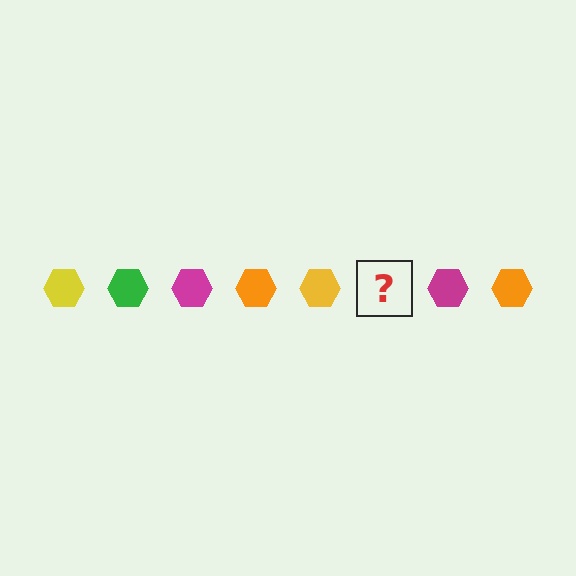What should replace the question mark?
The question mark should be replaced with a green hexagon.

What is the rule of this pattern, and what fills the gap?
The rule is that the pattern cycles through yellow, green, magenta, orange hexagons. The gap should be filled with a green hexagon.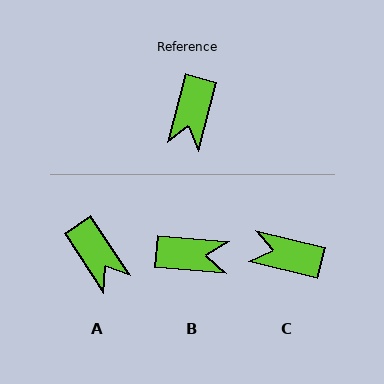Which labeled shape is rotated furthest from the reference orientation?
B, about 99 degrees away.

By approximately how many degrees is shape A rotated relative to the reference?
Approximately 49 degrees counter-clockwise.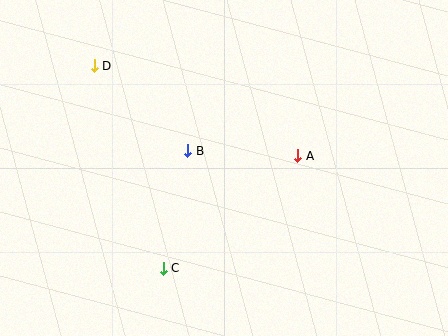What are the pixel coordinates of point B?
Point B is at (188, 151).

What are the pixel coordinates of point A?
Point A is at (298, 156).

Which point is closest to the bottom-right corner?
Point A is closest to the bottom-right corner.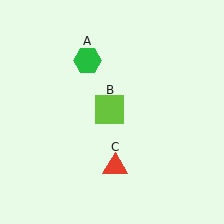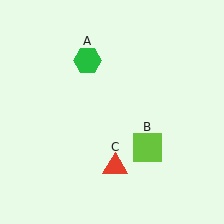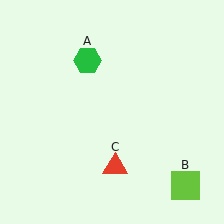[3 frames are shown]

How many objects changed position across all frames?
1 object changed position: lime square (object B).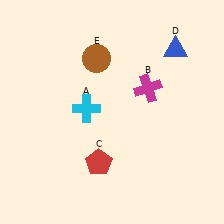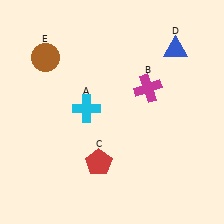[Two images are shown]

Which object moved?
The brown circle (E) moved left.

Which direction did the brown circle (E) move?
The brown circle (E) moved left.